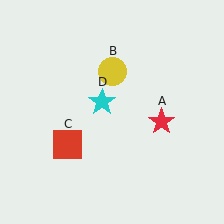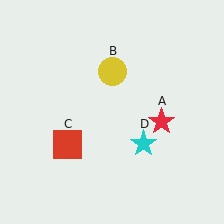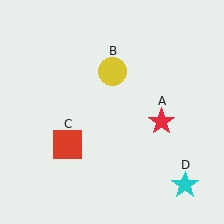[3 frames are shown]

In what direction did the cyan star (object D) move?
The cyan star (object D) moved down and to the right.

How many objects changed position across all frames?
1 object changed position: cyan star (object D).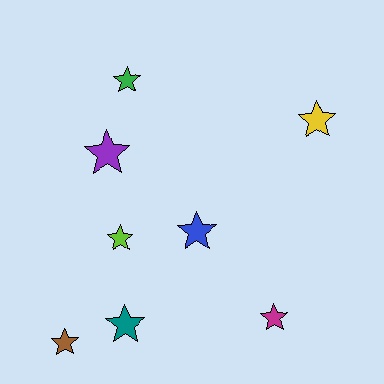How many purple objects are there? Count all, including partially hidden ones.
There is 1 purple object.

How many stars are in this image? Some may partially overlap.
There are 8 stars.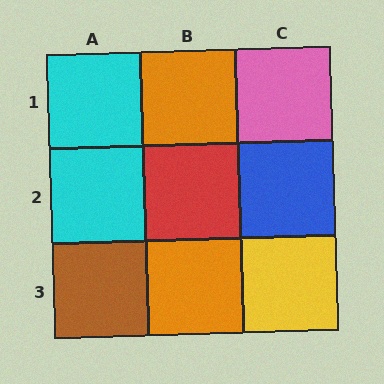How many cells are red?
1 cell is red.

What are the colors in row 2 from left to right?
Cyan, red, blue.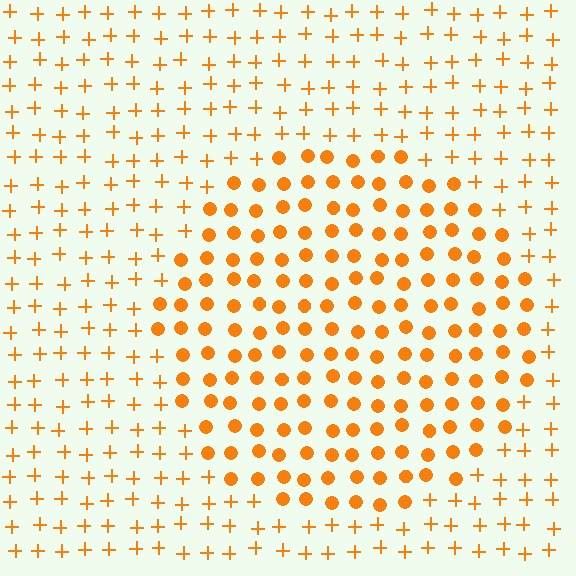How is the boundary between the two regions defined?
The boundary is defined by a change in element shape: circles inside vs. plus signs outside. All elements share the same color and spacing.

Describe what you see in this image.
The image is filled with small orange elements arranged in a uniform grid. A circle-shaped region contains circles, while the surrounding area contains plus signs. The boundary is defined purely by the change in element shape.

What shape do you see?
I see a circle.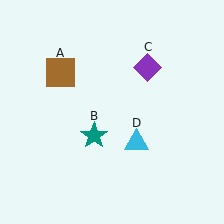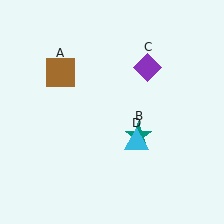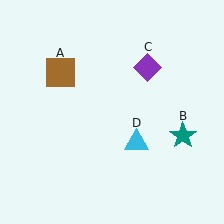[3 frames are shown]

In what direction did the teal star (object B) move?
The teal star (object B) moved right.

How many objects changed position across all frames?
1 object changed position: teal star (object B).